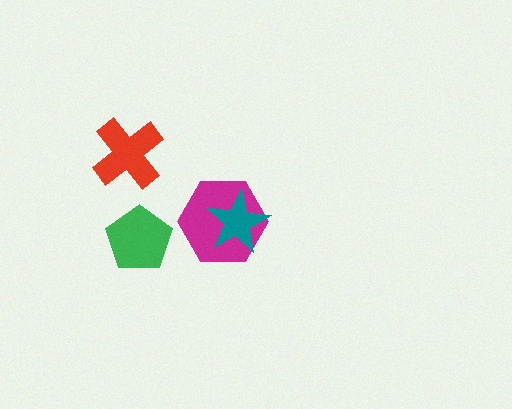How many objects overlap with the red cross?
0 objects overlap with the red cross.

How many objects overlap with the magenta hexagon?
1 object overlaps with the magenta hexagon.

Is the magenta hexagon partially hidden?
Yes, it is partially covered by another shape.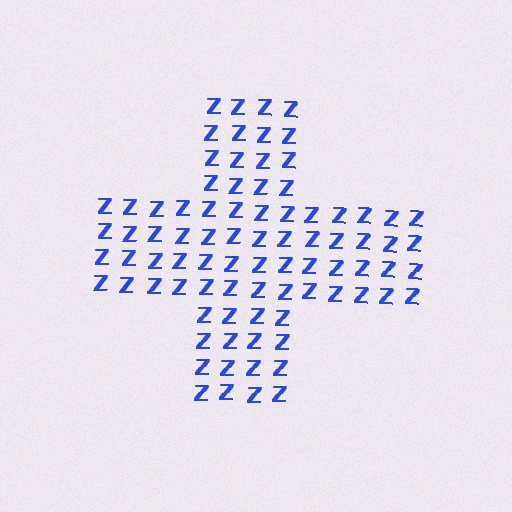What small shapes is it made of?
It is made of small letter Z's.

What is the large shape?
The large shape is a cross.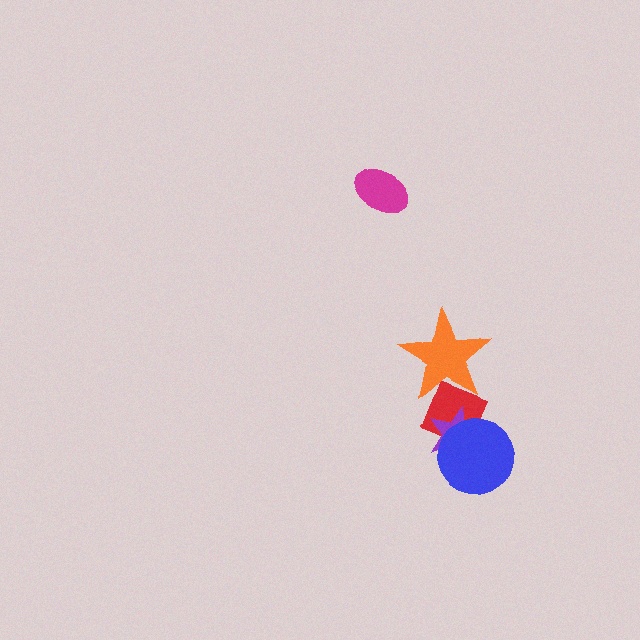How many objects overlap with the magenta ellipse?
0 objects overlap with the magenta ellipse.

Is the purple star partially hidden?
Yes, it is partially covered by another shape.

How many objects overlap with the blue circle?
2 objects overlap with the blue circle.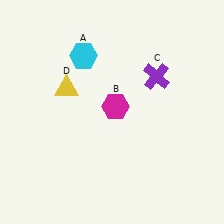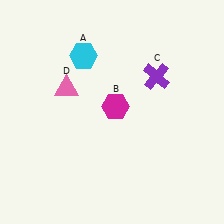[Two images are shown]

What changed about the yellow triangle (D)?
In Image 1, D is yellow. In Image 2, it changed to pink.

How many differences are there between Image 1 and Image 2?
There is 1 difference between the two images.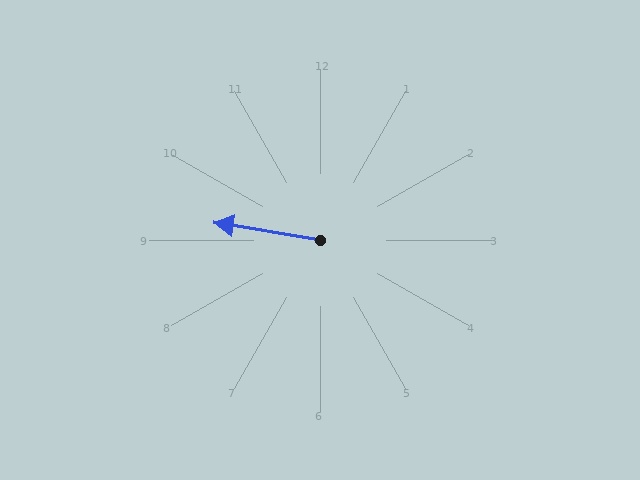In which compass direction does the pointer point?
West.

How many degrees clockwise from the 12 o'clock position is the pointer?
Approximately 280 degrees.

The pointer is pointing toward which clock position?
Roughly 9 o'clock.